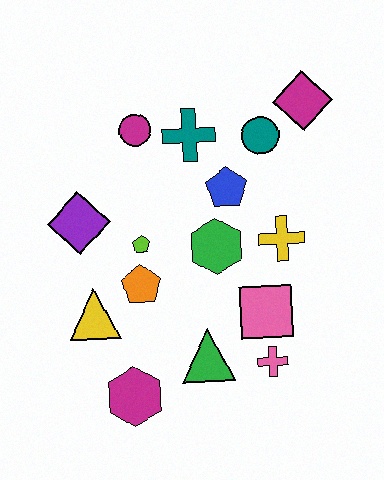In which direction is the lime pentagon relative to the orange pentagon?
The lime pentagon is above the orange pentagon.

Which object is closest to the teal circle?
The magenta diamond is closest to the teal circle.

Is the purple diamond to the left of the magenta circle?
Yes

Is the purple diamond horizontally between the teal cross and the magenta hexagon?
No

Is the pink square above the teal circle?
No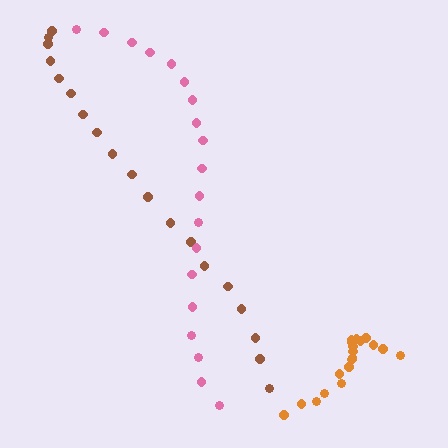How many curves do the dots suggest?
There are 3 distinct paths.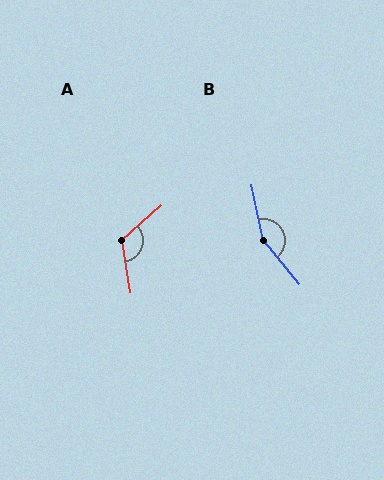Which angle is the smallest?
A, at approximately 122 degrees.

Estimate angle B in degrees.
Approximately 152 degrees.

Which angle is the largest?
B, at approximately 152 degrees.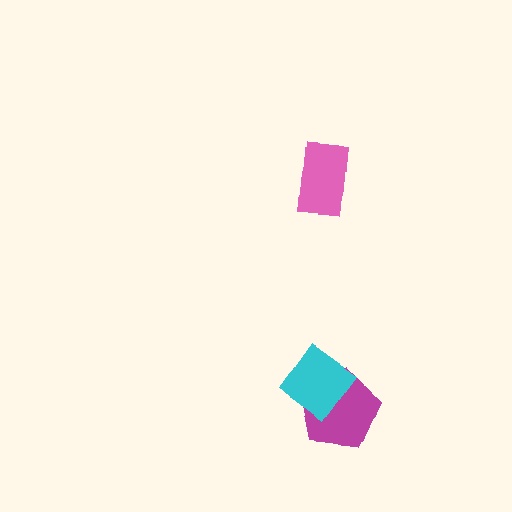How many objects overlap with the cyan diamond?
1 object overlaps with the cyan diamond.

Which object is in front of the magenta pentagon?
The cyan diamond is in front of the magenta pentagon.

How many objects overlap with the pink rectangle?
0 objects overlap with the pink rectangle.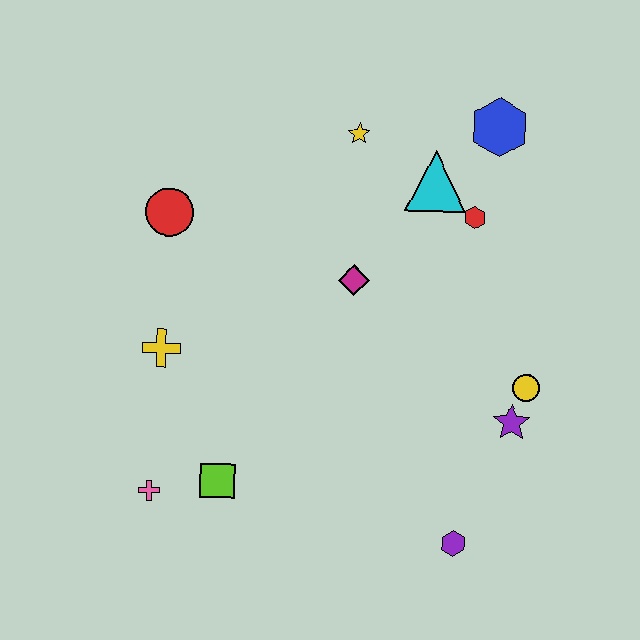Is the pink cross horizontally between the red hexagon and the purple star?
No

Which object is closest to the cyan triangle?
The red hexagon is closest to the cyan triangle.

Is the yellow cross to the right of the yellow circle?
No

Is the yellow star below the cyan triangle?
No